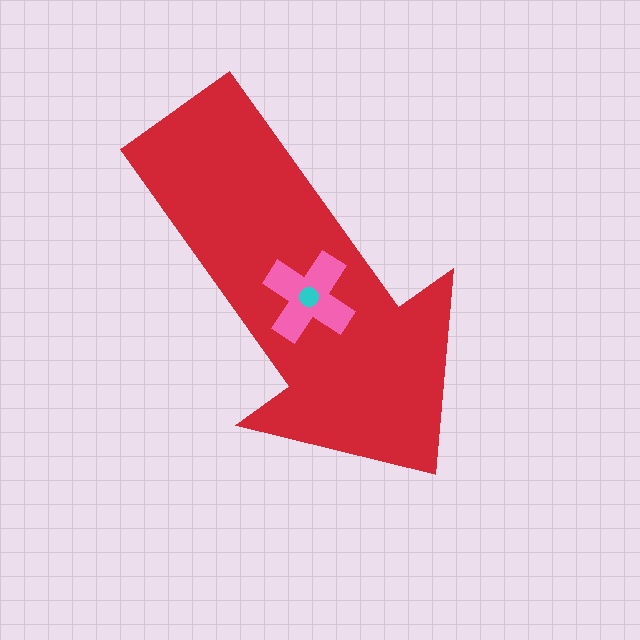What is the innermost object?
The cyan circle.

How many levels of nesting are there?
3.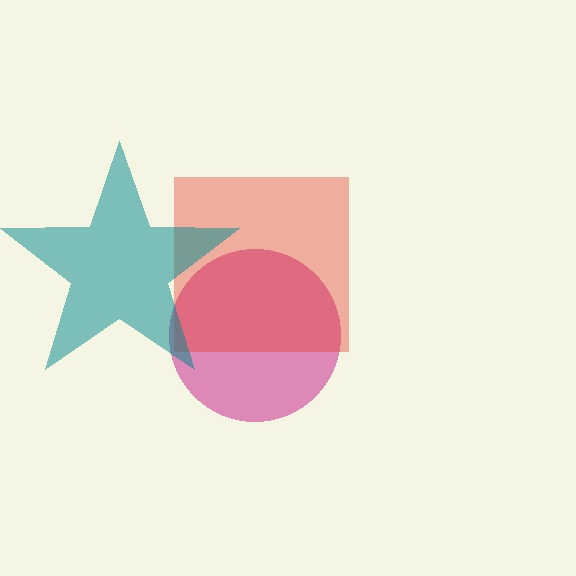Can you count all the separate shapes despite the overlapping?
Yes, there are 3 separate shapes.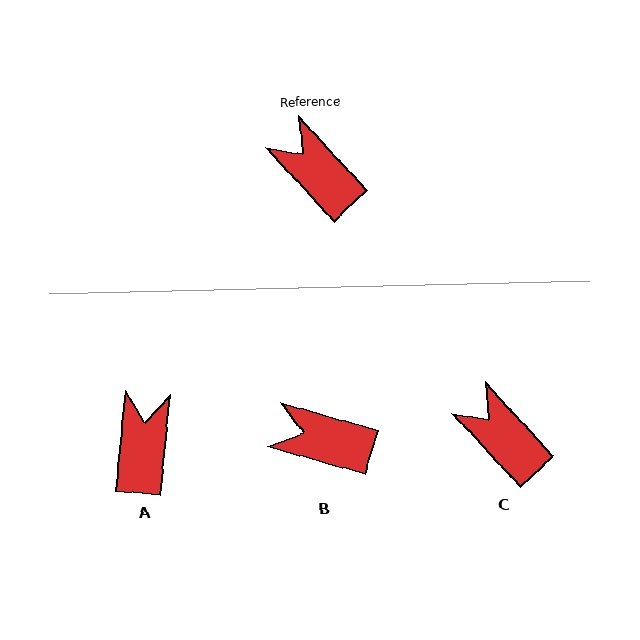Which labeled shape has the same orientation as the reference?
C.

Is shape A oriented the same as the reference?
No, it is off by about 48 degrees.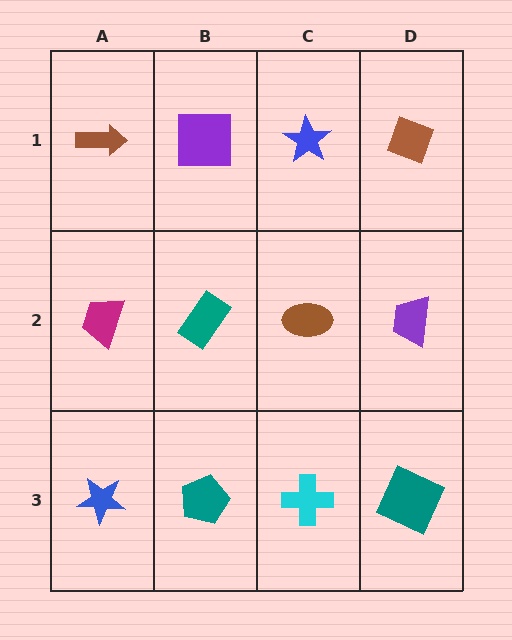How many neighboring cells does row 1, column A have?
2.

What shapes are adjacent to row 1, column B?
A teal rectangle (row 2, column B), a brown arrow (row 1, column A), a blue star (row 1, column C).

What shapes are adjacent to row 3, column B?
A teal rectangle (row 2, column B), a blue star (row 3, column A), a cyan cross (row 3, column C).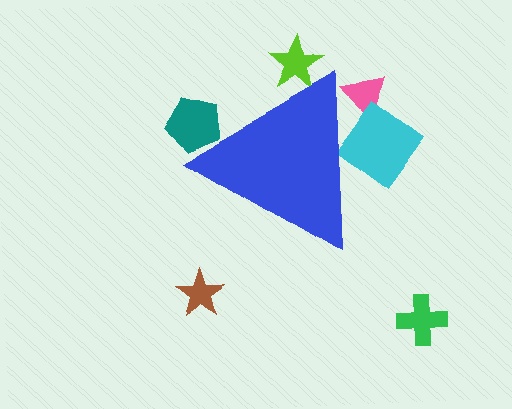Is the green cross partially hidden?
No, the green cross is fully visible.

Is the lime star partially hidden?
Yes, the lime star is partially hidden behind the blue triangle.